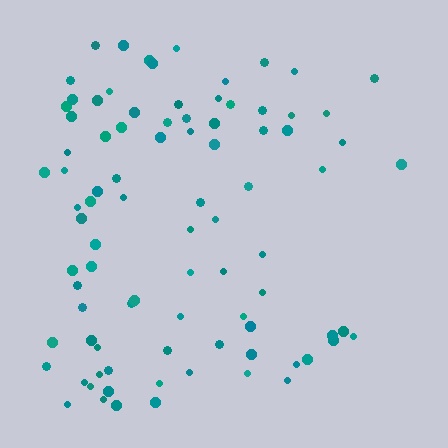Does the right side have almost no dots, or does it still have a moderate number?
Still a moderate number, just noticeably fewer than the left.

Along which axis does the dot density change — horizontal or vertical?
Horizontal.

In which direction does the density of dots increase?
From right to left, with the left side densest.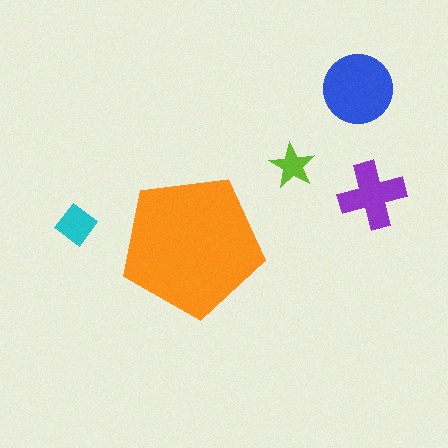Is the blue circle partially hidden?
No, the blue circle is fully visible.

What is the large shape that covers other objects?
An orange pentagon.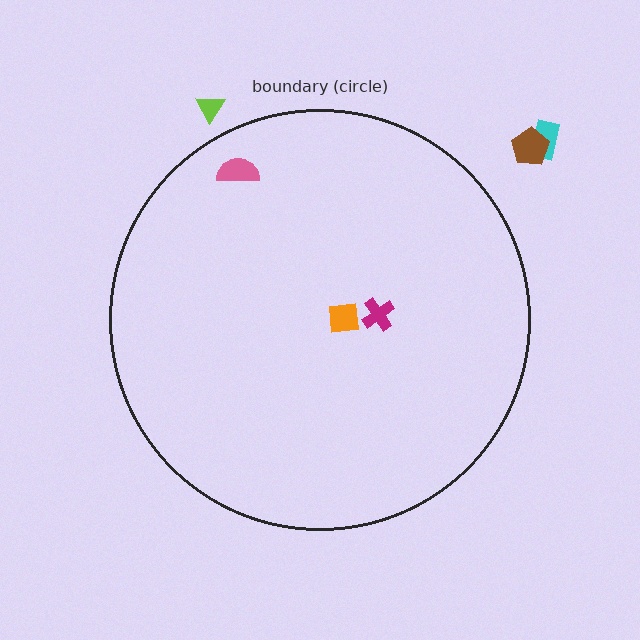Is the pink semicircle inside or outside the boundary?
Inside.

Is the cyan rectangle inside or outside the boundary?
Outside.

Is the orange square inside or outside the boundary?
Inside.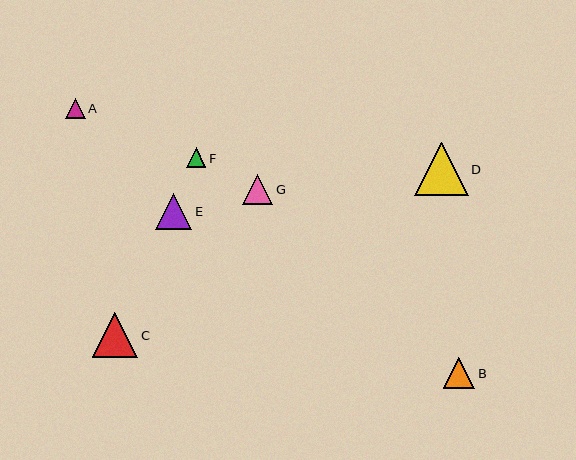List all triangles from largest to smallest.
From largest to smallest: D, C, E, B, G, A, F.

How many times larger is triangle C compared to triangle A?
Triangle C is approximately 2.3 times the size of triangle A.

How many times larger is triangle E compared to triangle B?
Triangle E is approximately 1.2 times the size of triangle B.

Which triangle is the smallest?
Triangle F is the smallest with a size of approximately 19 pixels.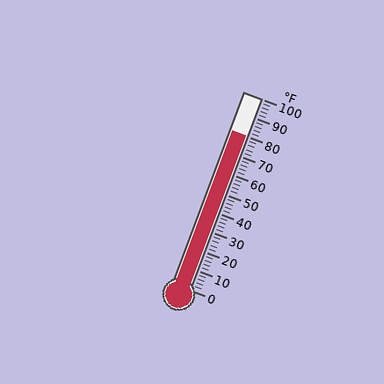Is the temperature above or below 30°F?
The temperature is above 30°F.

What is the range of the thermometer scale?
The thermometer scale ranges from 0°F to 100°F.